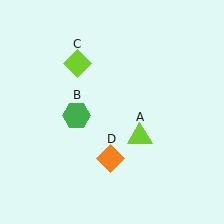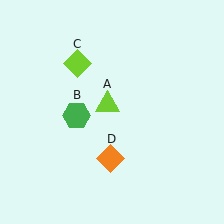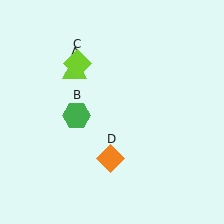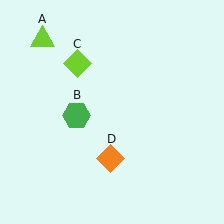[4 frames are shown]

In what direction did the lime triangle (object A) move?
The lime triangle (object A) moved up and to the left.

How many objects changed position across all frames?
1 object changed position: lime triangle (object A).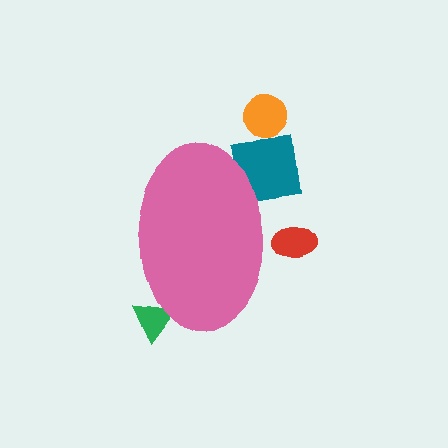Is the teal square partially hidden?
Yes, the teal square is partially hidden behind the pink ellipse.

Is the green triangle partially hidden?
Yes, the green triangle is partially hidden behind the pink ellipse.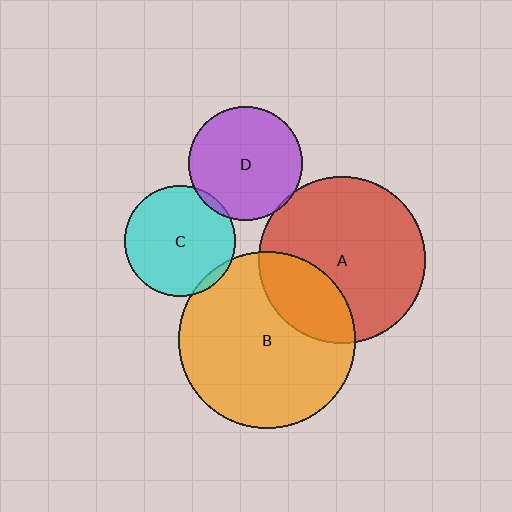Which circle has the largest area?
Circle B (orange).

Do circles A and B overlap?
Yes.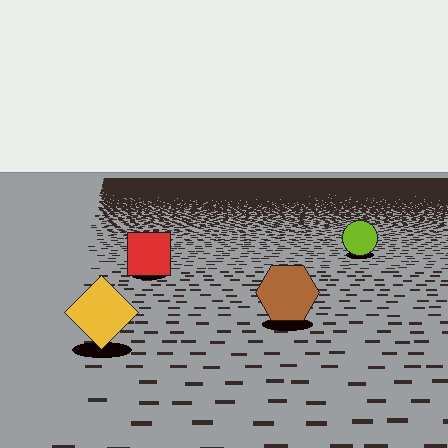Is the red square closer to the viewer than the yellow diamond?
No. The yellow diamond is closer — you can tell from the texture gradient: the ground texture is coarser near it.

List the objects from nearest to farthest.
From nearest to farthest: the yellow diamond, the brown hexagon, the red square, the lime circle.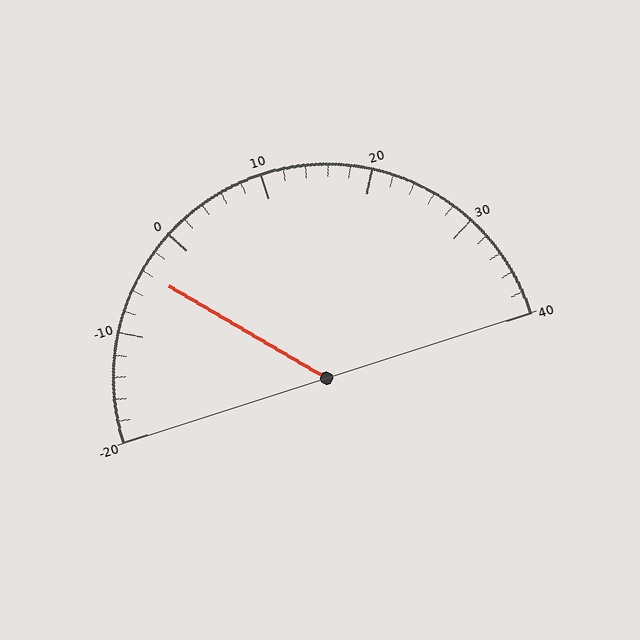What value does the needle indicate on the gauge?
The needle indicates approximately -4.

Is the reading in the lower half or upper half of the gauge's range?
The reading is in the lower half of the range (-20 to 40).